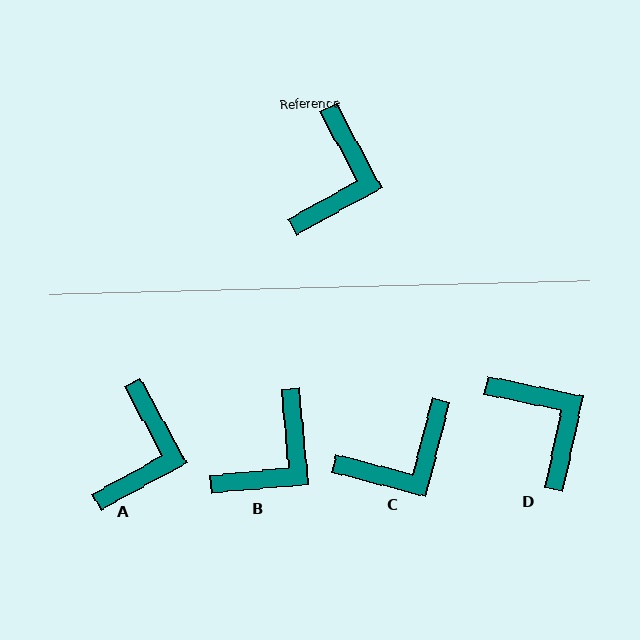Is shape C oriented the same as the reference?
No, it is off by about 43 degrees.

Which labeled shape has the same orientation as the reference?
A.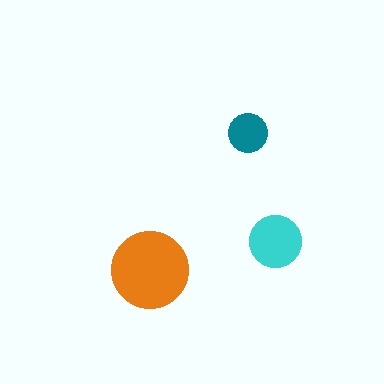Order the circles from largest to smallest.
the orange one, the cyan one, the teal one.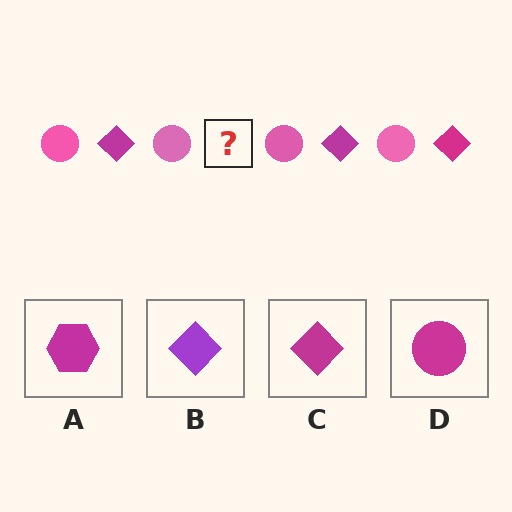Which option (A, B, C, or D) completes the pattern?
C.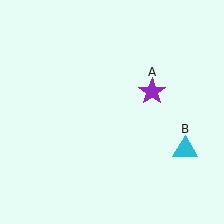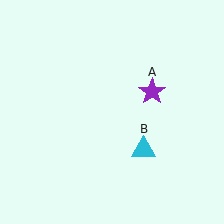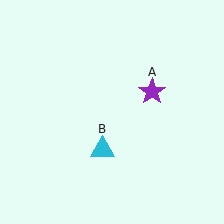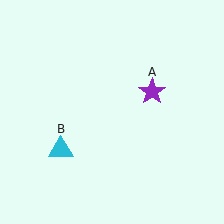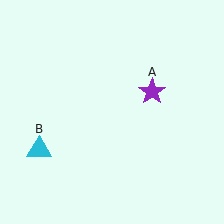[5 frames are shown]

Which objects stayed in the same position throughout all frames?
Purple star (object A) remained stationary.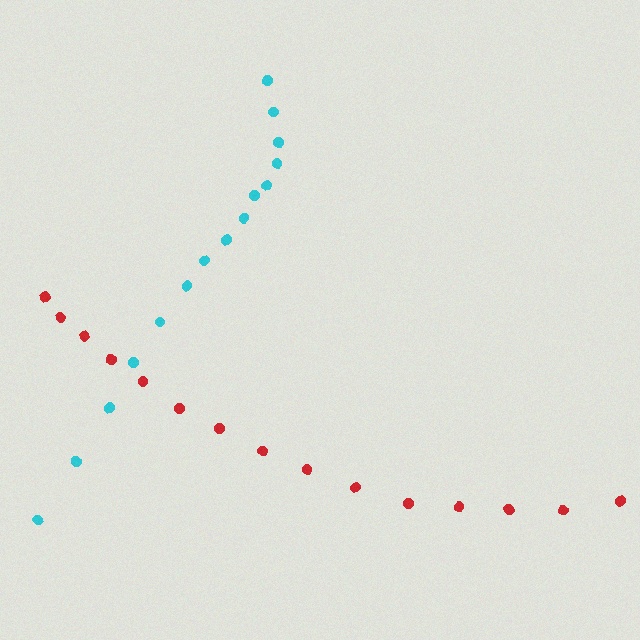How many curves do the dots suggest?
There are 2 distinct paths.